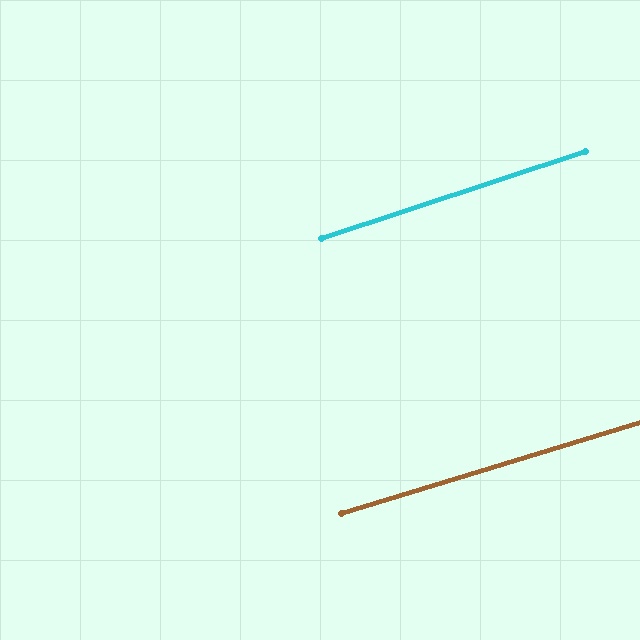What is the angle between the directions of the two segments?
Approximately 1 degree.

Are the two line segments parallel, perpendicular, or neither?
Parallel — their directions differ by only 1.3°.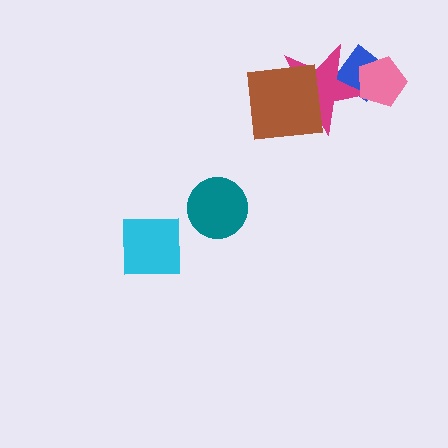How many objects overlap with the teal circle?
0 objects overlap with the teal circle.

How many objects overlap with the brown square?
1 object overlaps with the brown square.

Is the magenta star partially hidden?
Yes, it is partially covered by another shape.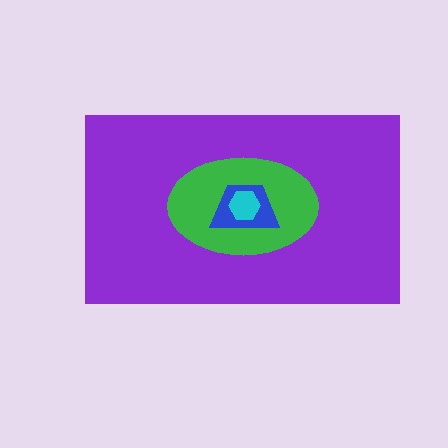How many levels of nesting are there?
4.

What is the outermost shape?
The purple rectangle.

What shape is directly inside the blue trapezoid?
The cyan hexagon.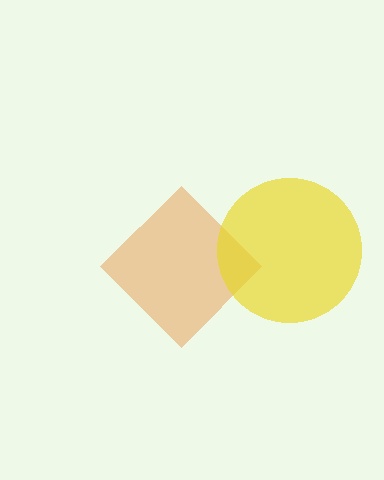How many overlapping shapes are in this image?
There are 2 overlapping shapes in the image.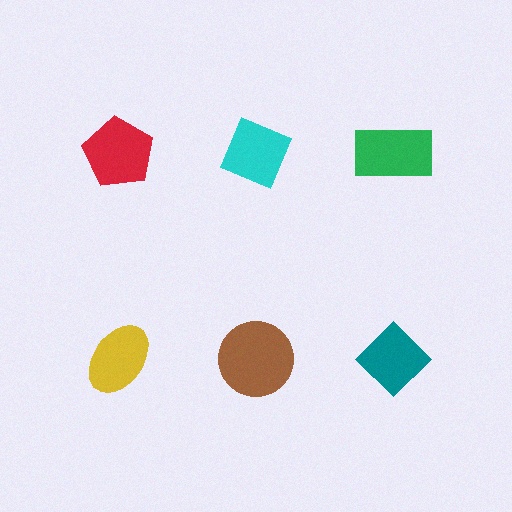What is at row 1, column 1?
A red pentagon.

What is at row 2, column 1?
A yellow ellipse.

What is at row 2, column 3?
A teal diamond.